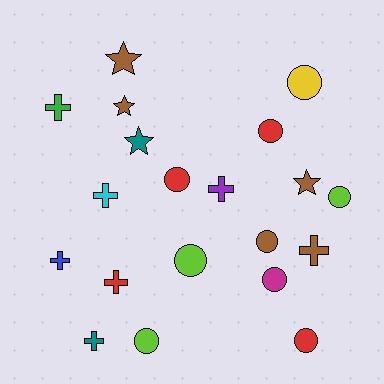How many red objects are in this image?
There are 4 red objects.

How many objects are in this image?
There are 20 objects.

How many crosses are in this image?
There are 7 crosses.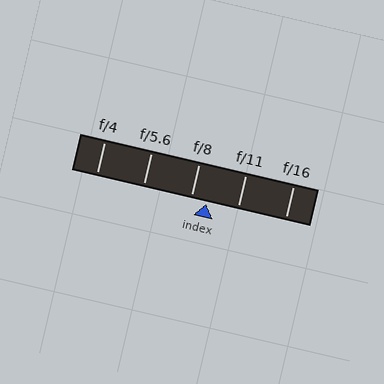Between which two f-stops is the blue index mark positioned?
The index mark is between f/8 and f/11.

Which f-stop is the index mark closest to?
The index mark is closest to f/8.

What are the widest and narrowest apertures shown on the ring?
The widest aperture shown is f/4 and the narrowest is f/16.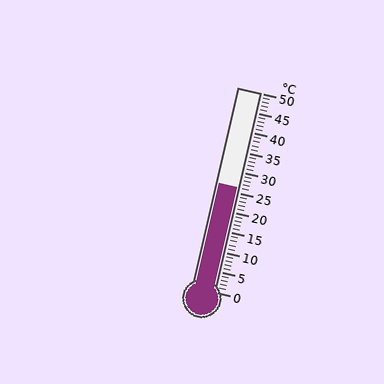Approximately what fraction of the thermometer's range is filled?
The thermometer is filled to approximately 50% of its range.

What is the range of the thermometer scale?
The thermometer scale ranges from 0°C to 50°C.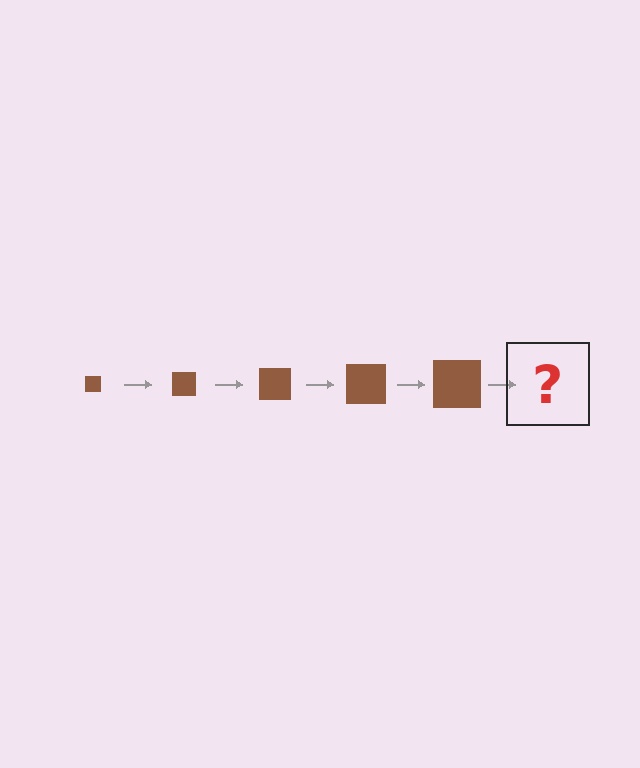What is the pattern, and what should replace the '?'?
The pattern is that the square gets progressively larger each step. The '?' should be a brown square, larger than the previous one.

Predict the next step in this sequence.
The next step is a brown square, larger than the previous one.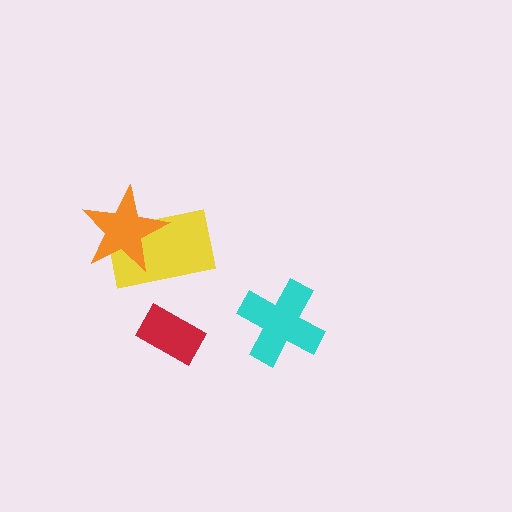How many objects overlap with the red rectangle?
0 objects overlap with the red rectangle.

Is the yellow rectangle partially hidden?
Yes, it is partially covered by another shape.